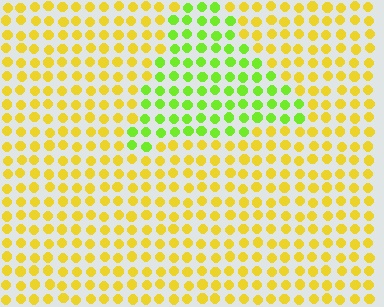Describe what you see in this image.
The image is filled with small yellow elements in a uniform arrangement. A triangle-shaped region is visible where the elements are tinted to a slightly different hue, forming a subtle color boundary.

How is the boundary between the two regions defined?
The boundary is defined purely by a slight shift in hue (about 46 degrees). Spacing, size, and orientation are identical on both sides.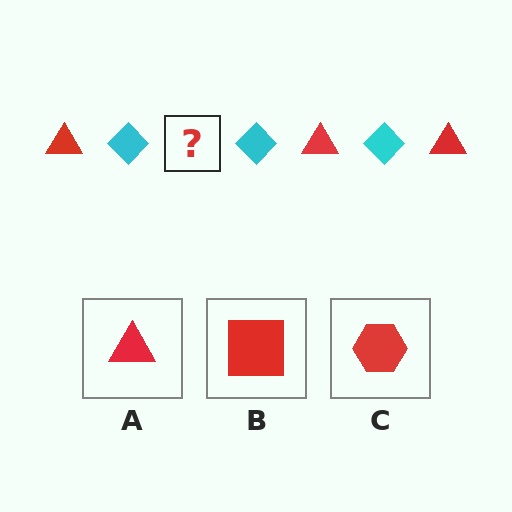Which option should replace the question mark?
Option A.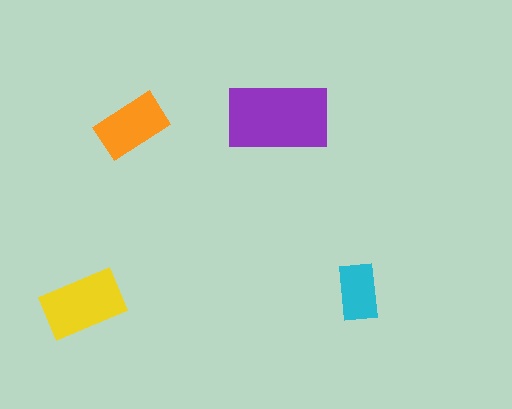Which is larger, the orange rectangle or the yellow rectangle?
The yellow one.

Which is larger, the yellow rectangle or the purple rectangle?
The purple one.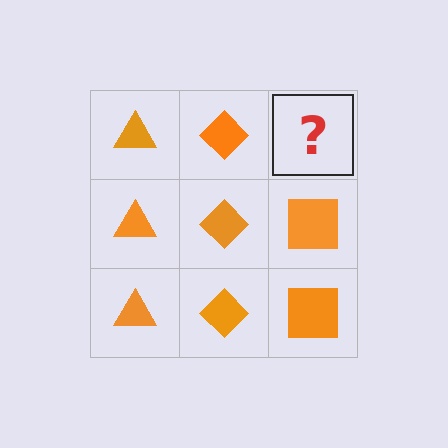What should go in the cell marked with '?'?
The missing cell should contain an orange square.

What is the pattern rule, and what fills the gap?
The rule is that each column has a consistent shape. The gap should be filled with an orange square.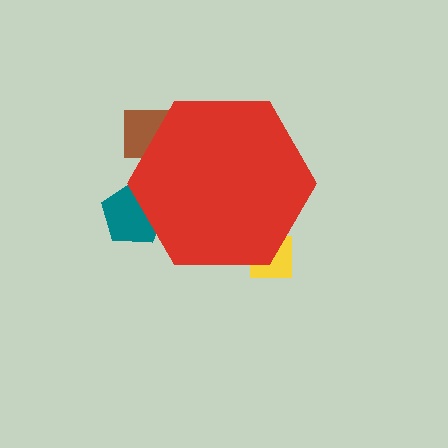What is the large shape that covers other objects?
A red hexagon.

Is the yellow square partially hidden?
Yes, the yellow square is partially hidden behind the red hexagon.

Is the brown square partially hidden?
Yes, the brown square is partially hidden behind the red hexagon.